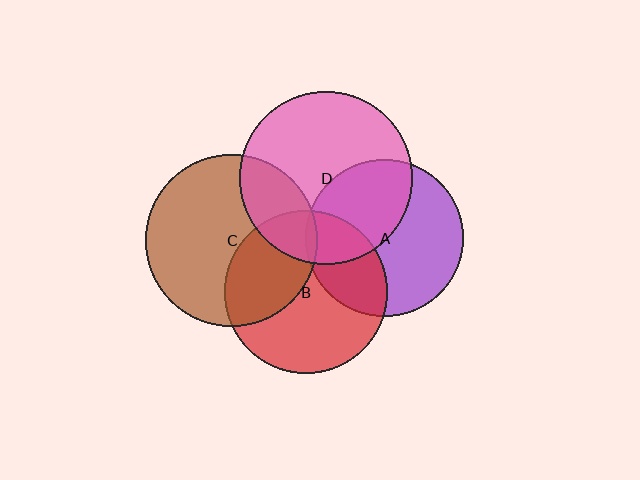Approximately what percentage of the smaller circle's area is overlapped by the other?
Approximately 20%.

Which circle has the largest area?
Circle D (pink).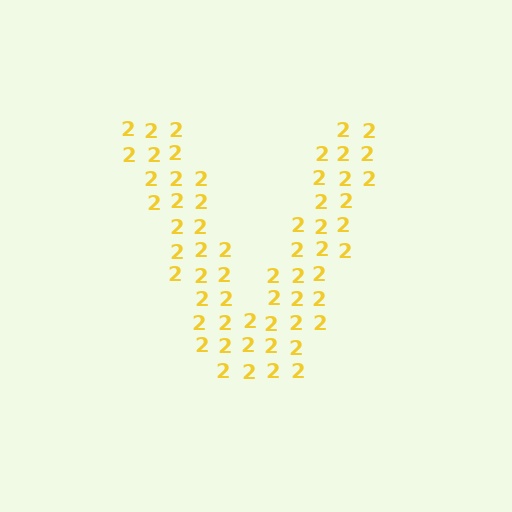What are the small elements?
The small elements are digit 2's.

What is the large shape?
The large shape is the letter V.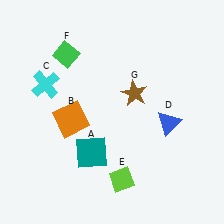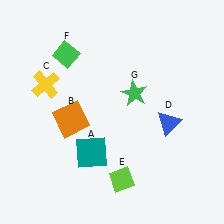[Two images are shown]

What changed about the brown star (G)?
In Image 1, G is brown. In Image 2, it changed to green.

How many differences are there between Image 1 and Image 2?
There are 2 differences between the two images.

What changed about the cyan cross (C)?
In Image 1, C is cyan. In Image 2, it changed to yellow.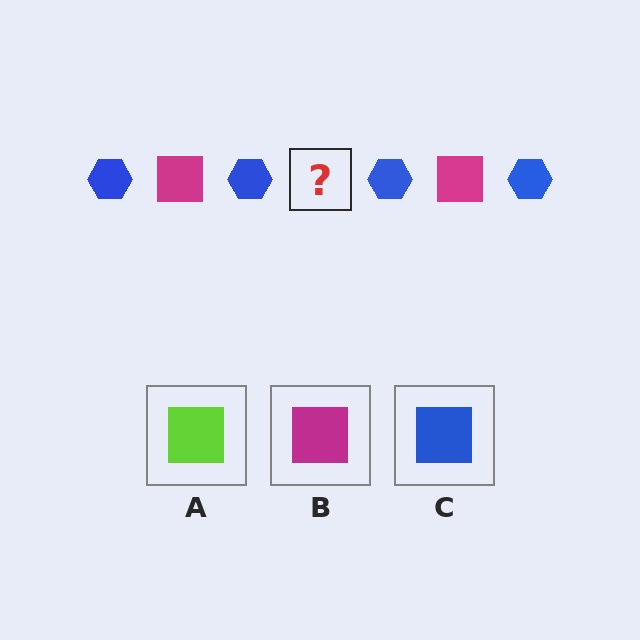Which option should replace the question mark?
Option B.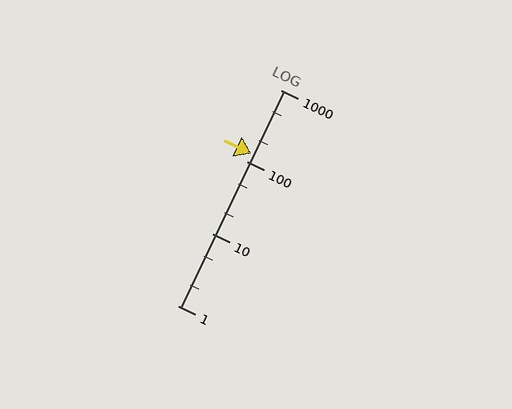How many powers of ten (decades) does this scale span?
The scale spans 3 decades, from 1 to 1000.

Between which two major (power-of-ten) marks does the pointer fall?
The pointer is between 100 and 1000.